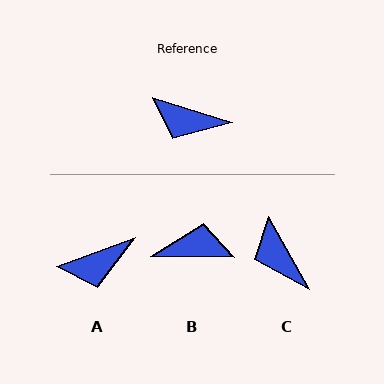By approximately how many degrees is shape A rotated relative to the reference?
Approximately 37 degrees counter-clockwise.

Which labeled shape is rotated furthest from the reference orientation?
B, about 164 degrees away.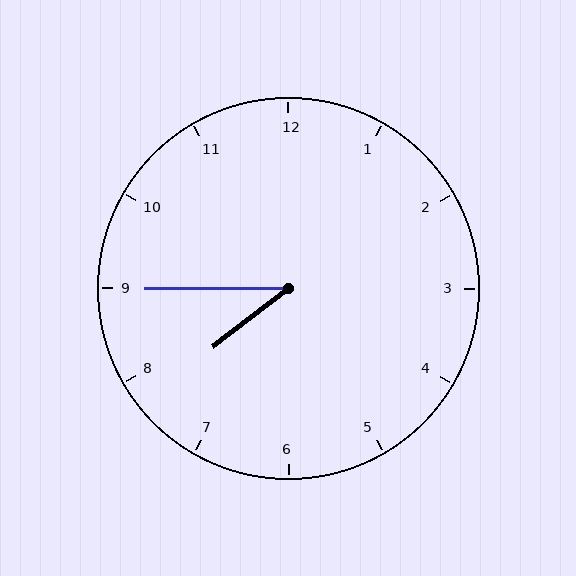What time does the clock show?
7:45.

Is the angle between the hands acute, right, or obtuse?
It is acute.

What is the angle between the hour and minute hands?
Approximately 38 degrees.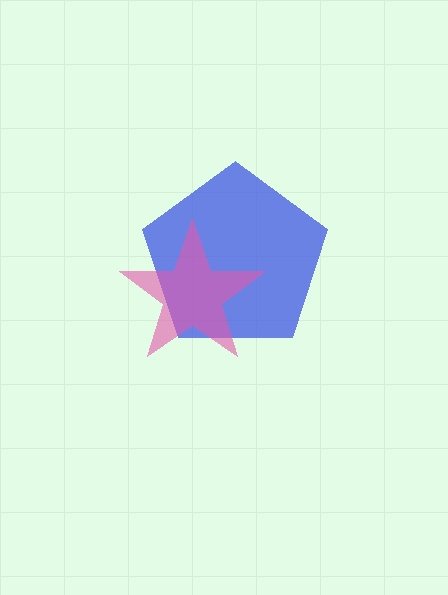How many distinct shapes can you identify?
There are 2 distinct shapes: a blue pentagon, a pink star.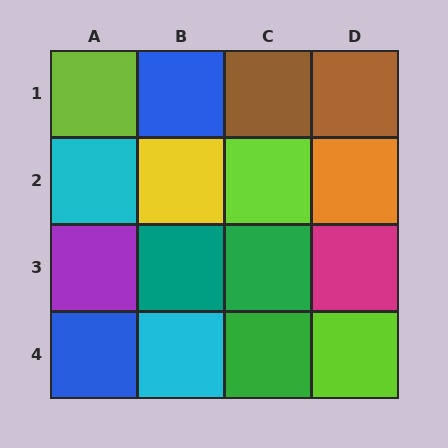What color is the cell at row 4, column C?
Green.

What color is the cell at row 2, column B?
Yellow.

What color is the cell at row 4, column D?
Lime.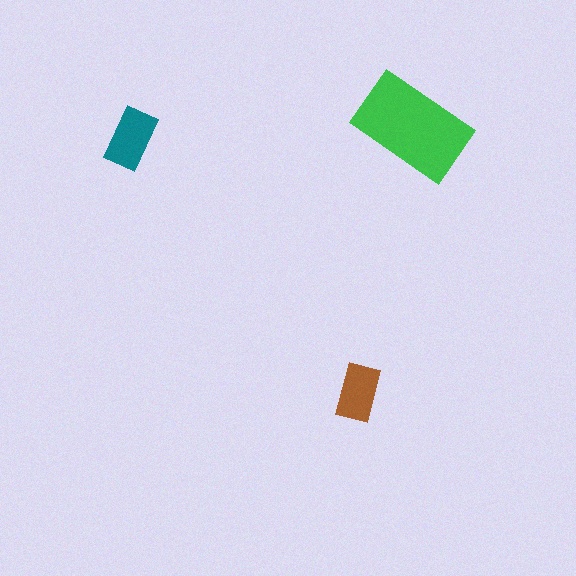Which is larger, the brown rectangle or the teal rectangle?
The teal one.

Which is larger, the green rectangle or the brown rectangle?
The green one.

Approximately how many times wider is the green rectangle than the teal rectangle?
About 2 times wider.